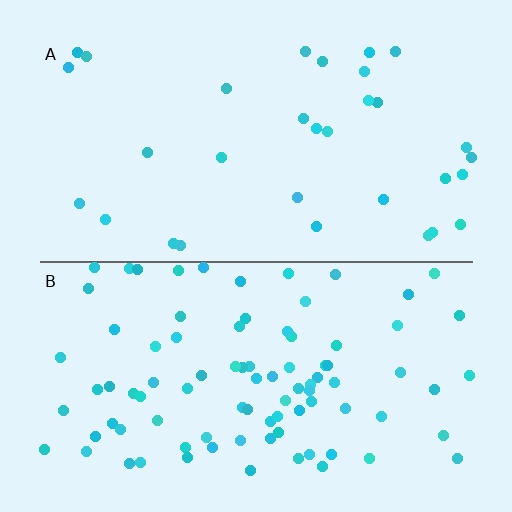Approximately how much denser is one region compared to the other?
Approximately 2.8× — region B over region A.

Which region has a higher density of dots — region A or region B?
B (the bottom).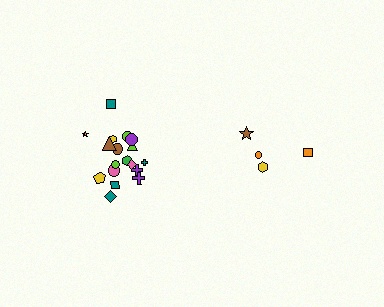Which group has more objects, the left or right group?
The left group.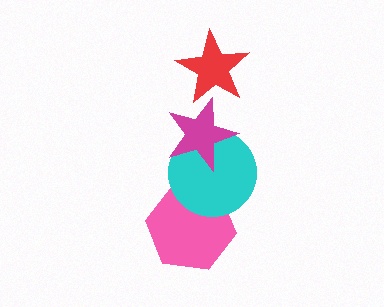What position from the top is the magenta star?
The magenta star is 2nd from the top.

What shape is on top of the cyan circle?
The magenta star is on top of the cyan circle.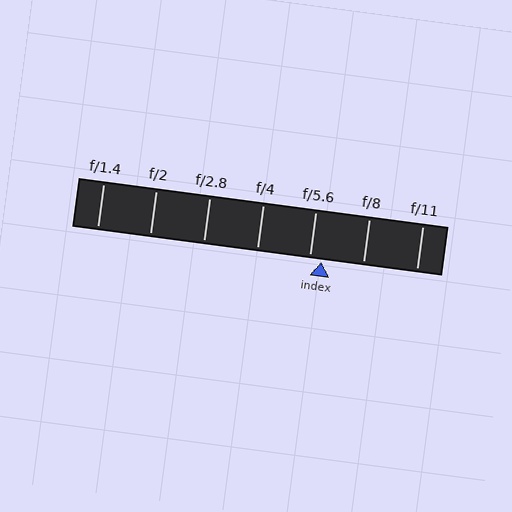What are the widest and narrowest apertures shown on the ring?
The widest aperture shown is f/1.4 and the narrowest is f/11.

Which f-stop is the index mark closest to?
The index mark is closest to f/5.6.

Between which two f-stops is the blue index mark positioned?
The index mark is between f/5.6 and f/8.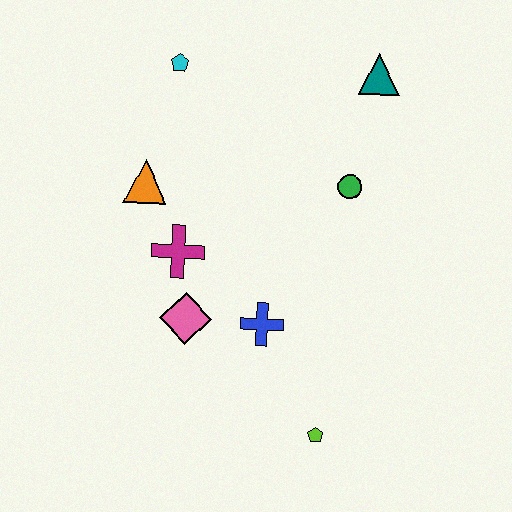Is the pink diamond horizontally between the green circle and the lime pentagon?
No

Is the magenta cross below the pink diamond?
No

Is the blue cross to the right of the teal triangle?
No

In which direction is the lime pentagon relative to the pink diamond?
The lime pentagon is to the right of the pink diamond.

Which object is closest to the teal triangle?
The green circle is closest to the teal triangle.